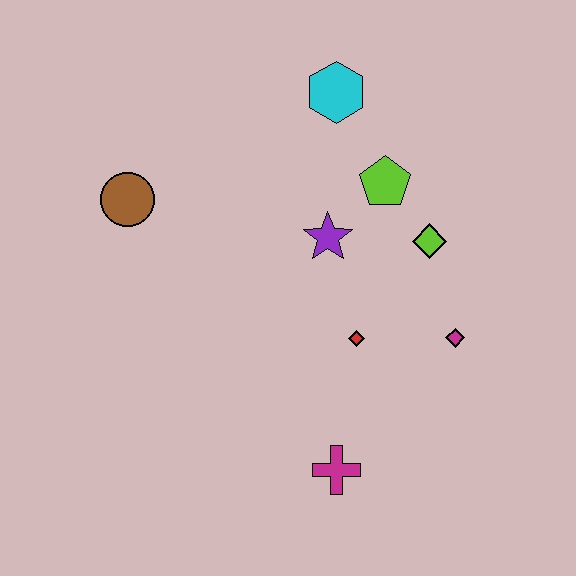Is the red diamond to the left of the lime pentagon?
Yes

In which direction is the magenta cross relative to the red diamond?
The magenta cross is below the red diamond.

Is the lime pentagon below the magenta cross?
No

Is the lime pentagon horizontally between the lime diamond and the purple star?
Yes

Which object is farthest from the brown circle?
The magenta diamond is farthest from the brown circle.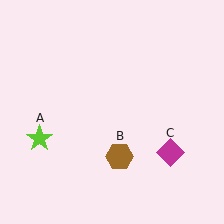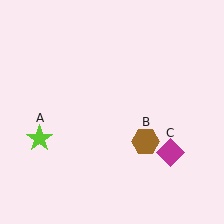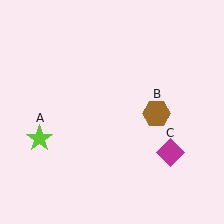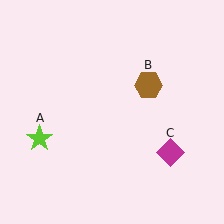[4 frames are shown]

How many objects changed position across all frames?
1 object changed position: brown hexagon (object B).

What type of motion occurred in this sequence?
The brown hexagon (object B) rotated counterclockwise around the center of the scene.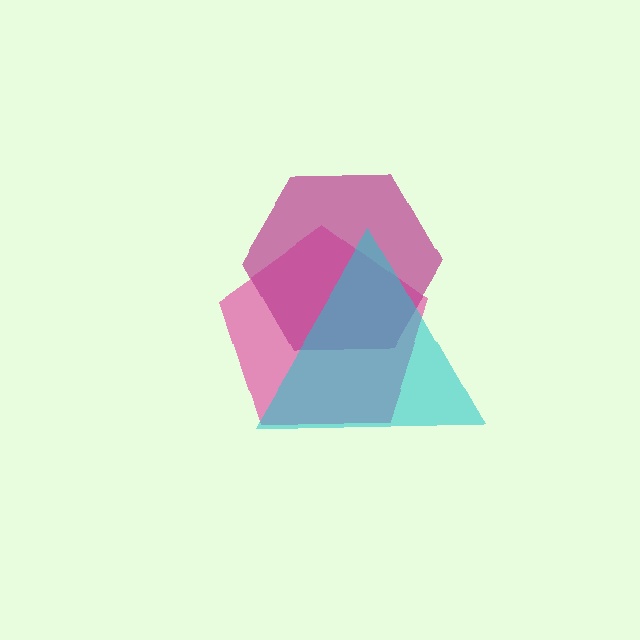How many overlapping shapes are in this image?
There are 3 overlapping shapes in the image.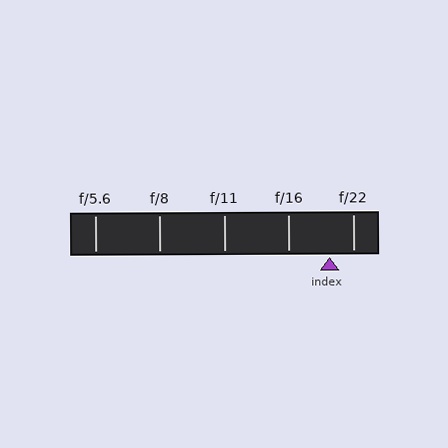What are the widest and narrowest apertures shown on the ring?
The widest aperture shown is f/5.6 and the narrowest is f/22.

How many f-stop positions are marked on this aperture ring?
There are 5 f-stop positions marked.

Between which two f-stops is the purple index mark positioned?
The index mark is between f/16 and f/22.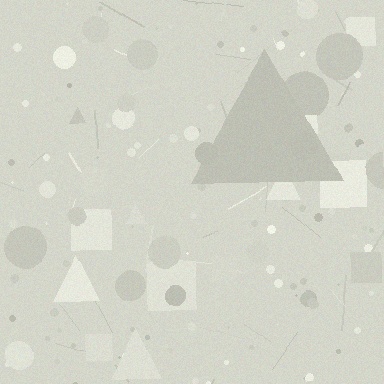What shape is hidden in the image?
A triangle is hidden in the image.